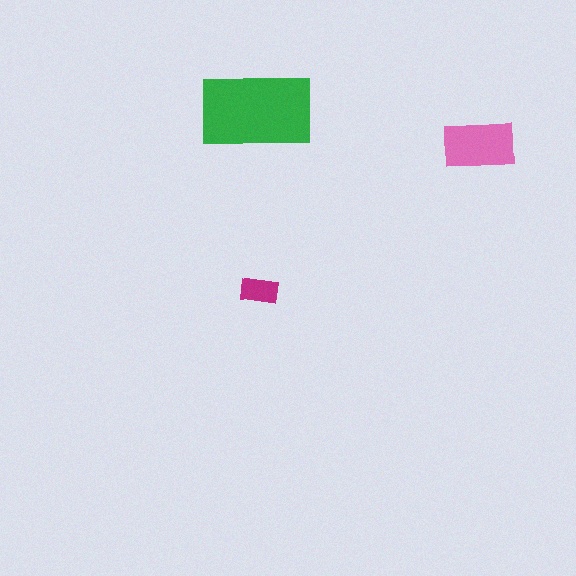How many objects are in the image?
There are 3 objects in the image.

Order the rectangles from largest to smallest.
the green one, the pink one, the magenta one.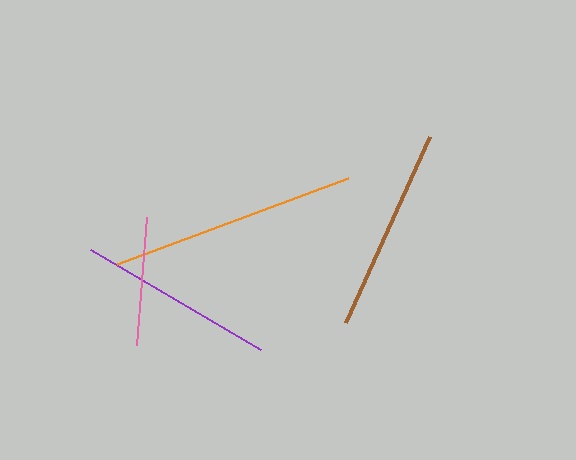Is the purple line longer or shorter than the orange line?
The orange line is longer than the purple line.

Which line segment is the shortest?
The pink line is the shortest at approximately 129 pixels.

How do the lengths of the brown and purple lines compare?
The brown and purple lines are approximately the same length.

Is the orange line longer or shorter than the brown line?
The orange line is longer than the brown line.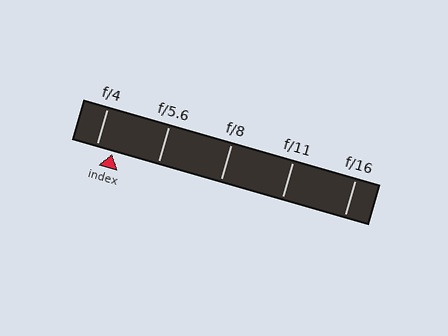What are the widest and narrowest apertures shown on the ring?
The widest aperture shown is f/4 and the narrowest is f/16.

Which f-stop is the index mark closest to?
The index mark is closest to f/4.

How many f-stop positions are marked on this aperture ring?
There are 5 f-stop positions marked.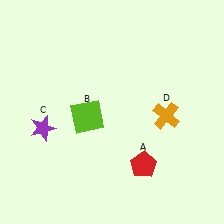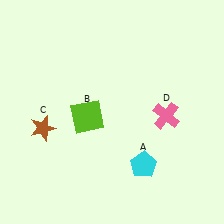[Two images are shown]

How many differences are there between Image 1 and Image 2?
There are 3 differences between the two images.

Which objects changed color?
A changed from red to cyan. C changed from purple to brown. D changed from orange to pink.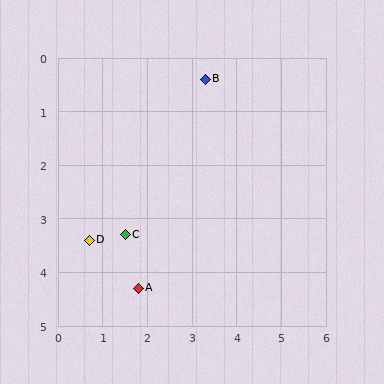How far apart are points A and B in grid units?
Points A and B are about 4.2 grid units apart.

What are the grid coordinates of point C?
Point C is at approximately (1.5, 3.3).